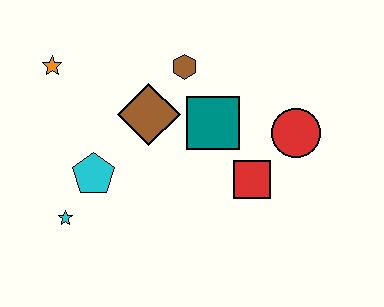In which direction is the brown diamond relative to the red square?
The brown diamond is to the left of the red square.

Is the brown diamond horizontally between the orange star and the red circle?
Yes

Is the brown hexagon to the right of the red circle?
No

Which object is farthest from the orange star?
The red circle is farthest from the orange star.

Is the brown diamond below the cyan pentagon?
No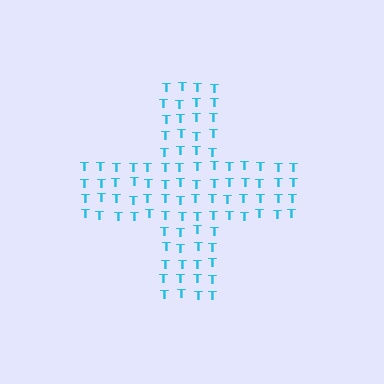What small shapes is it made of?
It is made of small letter T's.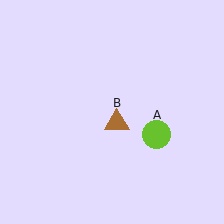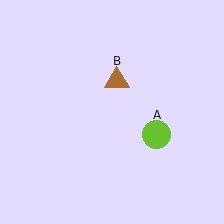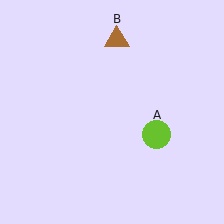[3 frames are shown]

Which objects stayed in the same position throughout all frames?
Lime circle (object A) remained stationary.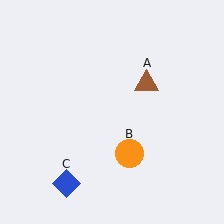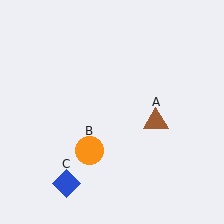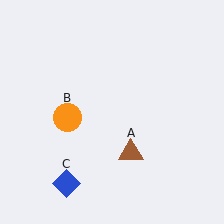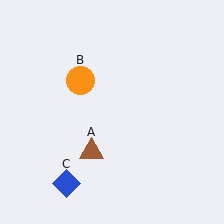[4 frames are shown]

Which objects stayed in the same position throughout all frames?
Blue diamond (object C) remained stationary.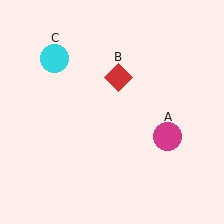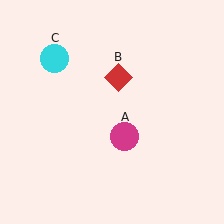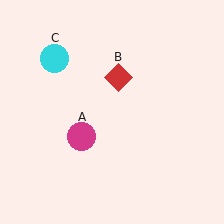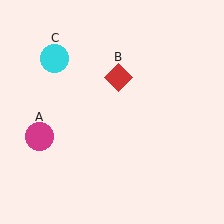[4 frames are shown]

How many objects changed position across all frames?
1 object changed position: magenta circle (object A).